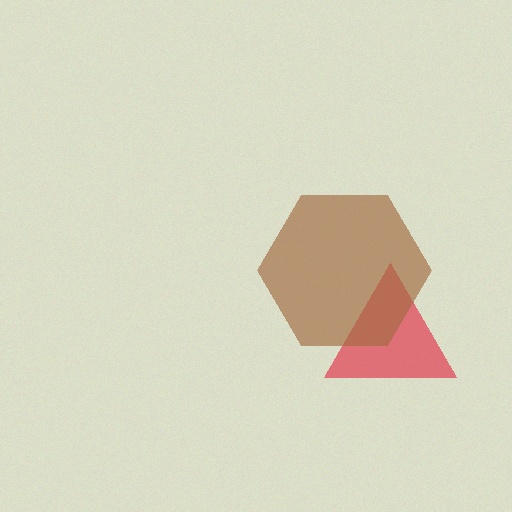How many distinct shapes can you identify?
There are 2 distinct shapes: a red triangle, a brown hexagon.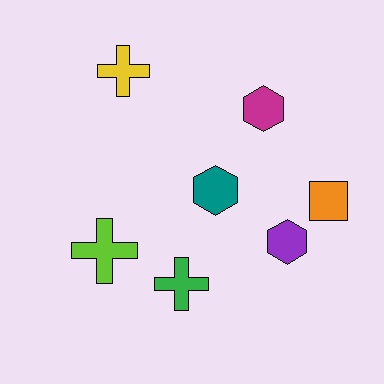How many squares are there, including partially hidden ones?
There is 1 square.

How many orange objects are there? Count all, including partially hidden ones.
There is 1 orange object.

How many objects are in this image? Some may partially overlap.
There are 7 objects.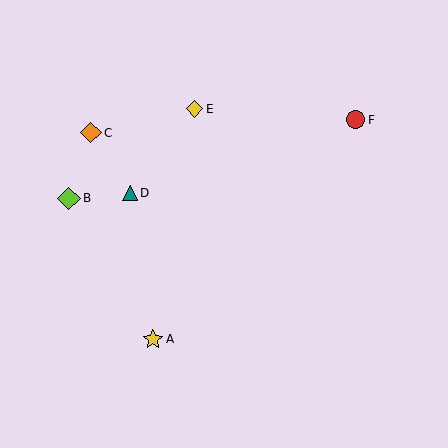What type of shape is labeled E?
Shape E is a yellow diamond.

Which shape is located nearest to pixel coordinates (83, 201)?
The lime diamond (labeled B) at (69, 199) is nearest to that location.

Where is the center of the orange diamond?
The center of the orange diamond is at (91, 133).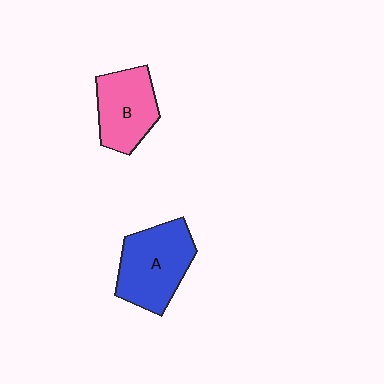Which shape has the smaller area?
Shape B (pink).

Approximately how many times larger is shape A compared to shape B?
Approximately 1.2 times.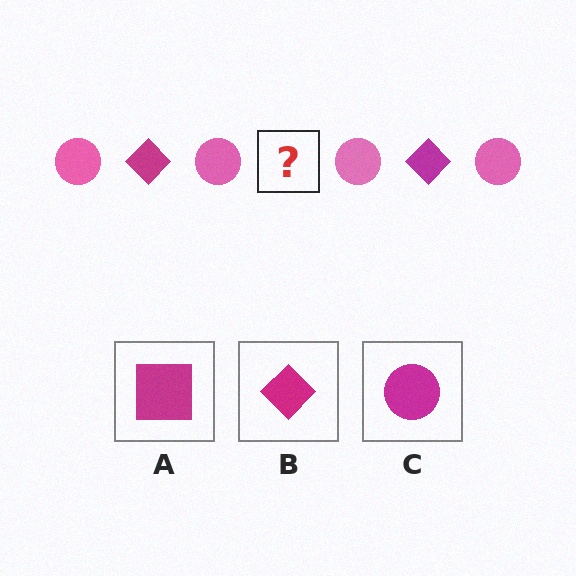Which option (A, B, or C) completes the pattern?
B.